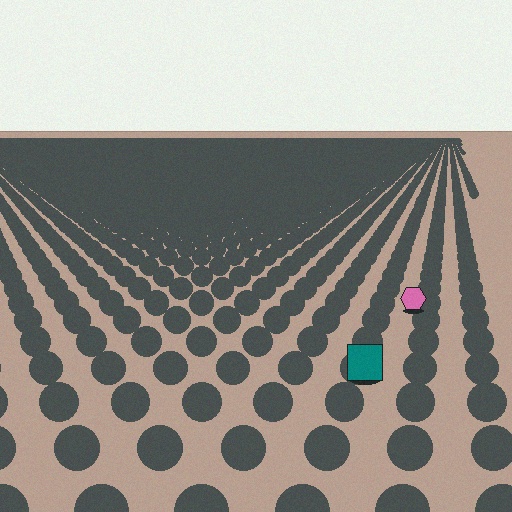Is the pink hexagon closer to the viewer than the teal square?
No. The teal square is closer — you can tell from the texture gradient: the ground texture is coarser near it.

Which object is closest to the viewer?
The teal square is closest. The texture marks near it are larger and more spread out.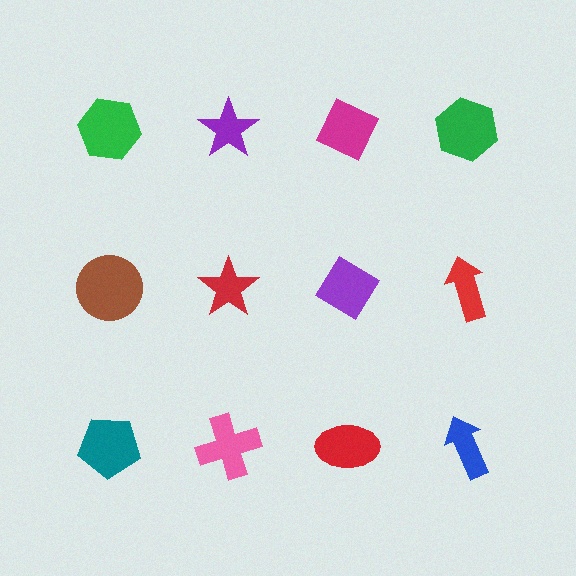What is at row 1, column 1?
A green hexagon.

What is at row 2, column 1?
A brown circle.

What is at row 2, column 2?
A red star.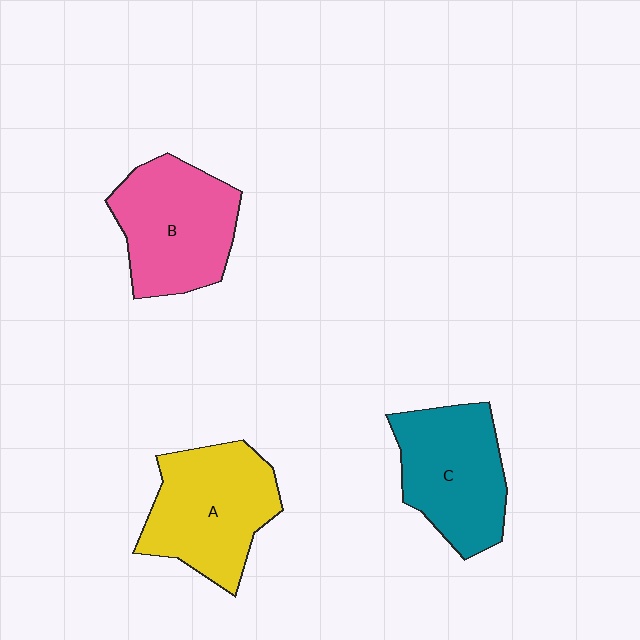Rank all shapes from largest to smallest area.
From largest to smallest: A (yellow), B (pink), C (teal).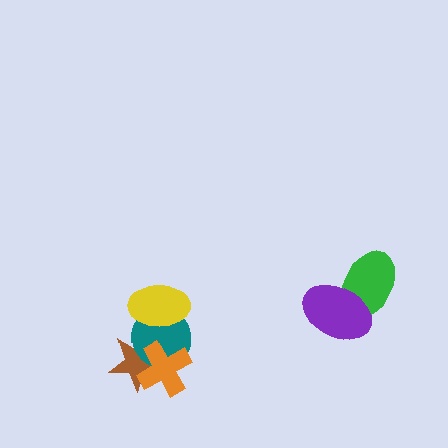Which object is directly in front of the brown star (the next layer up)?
The teal circle is directly in front of the brown star.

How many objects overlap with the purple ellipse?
1 object overlaps with the purple ellipse.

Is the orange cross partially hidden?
No, no other shape covers it.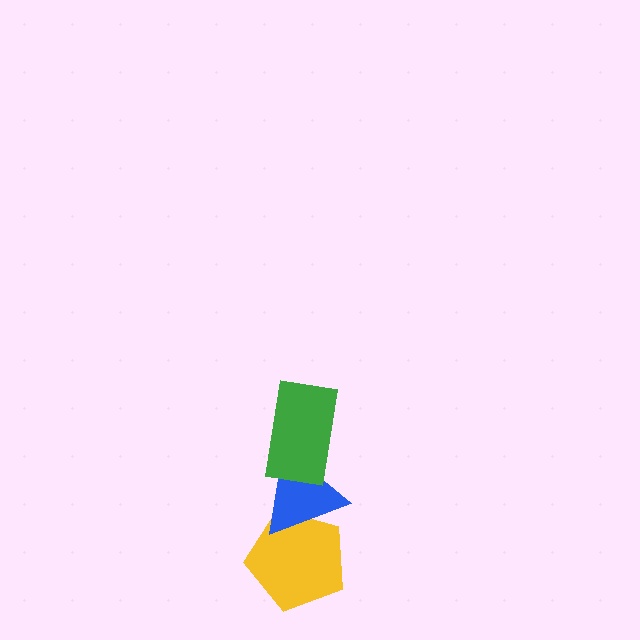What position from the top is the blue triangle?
The blue triangle is 2nd from the top.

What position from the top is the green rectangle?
The green rectangle is 1st from the top.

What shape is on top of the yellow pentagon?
The blue triangle is on top of the yellow pentagon.